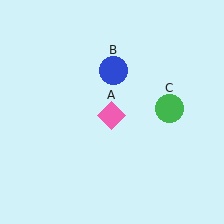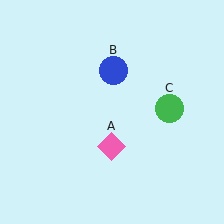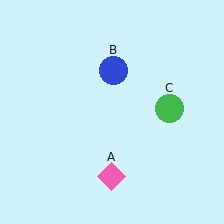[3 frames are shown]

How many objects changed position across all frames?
1 object changed position: pink diamond (object A).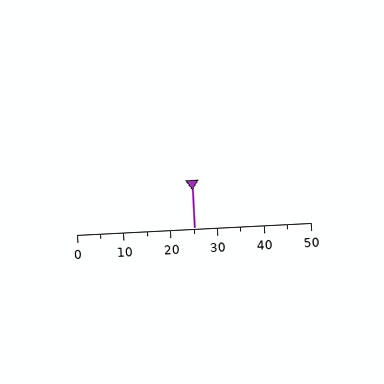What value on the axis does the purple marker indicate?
The marker indicates approximately 25.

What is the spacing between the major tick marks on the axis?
The major ticks are spaced 10 apart.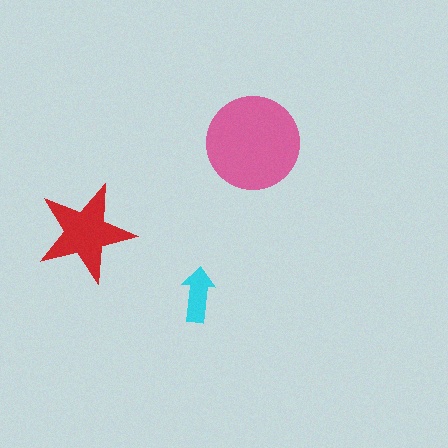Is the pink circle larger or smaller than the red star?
Larger.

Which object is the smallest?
The cyan arrow.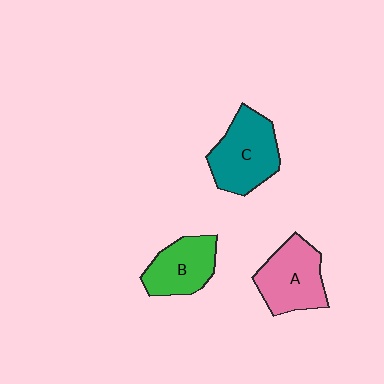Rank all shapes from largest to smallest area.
From largest to smallest: C (teal), A (pink), B (green).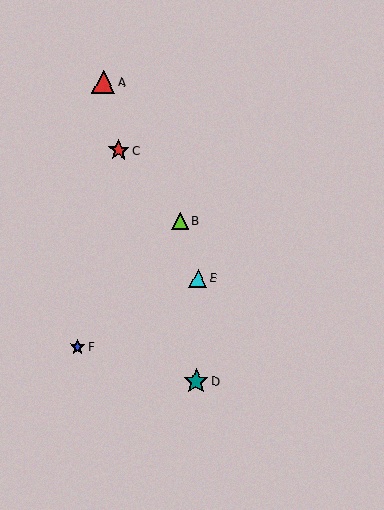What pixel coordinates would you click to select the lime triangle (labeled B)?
Click at (180, 221) to select the lime triangle B.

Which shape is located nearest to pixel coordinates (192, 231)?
The lime triangle (labeled B) at (180, 221) is nearest to that location.